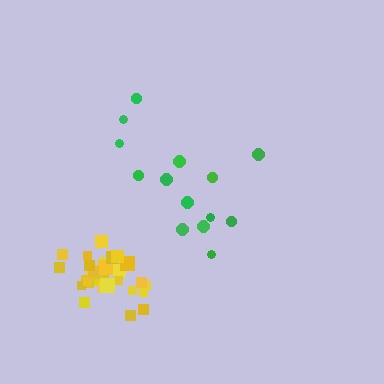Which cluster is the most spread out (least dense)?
Green.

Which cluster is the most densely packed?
Yellow.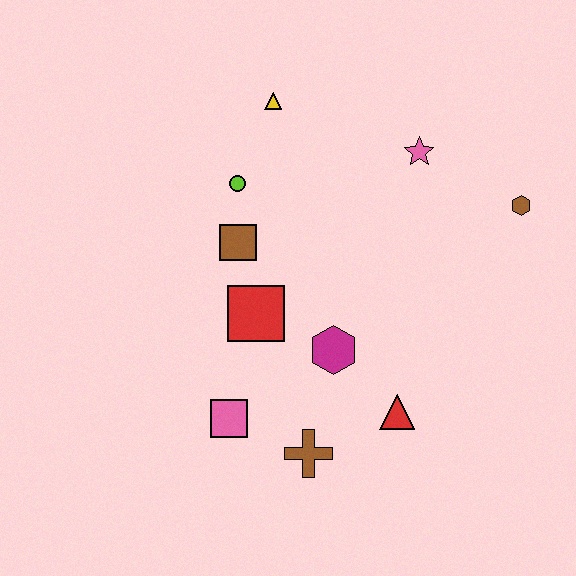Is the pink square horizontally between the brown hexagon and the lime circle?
No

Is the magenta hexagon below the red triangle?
No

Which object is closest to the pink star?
The brown hexagon is closest to the pink star.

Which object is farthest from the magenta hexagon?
The yellow triangle is farthest from the magenta hexagon.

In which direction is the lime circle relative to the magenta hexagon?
The lime circle is above the magenta hexagon.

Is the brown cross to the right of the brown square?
Yes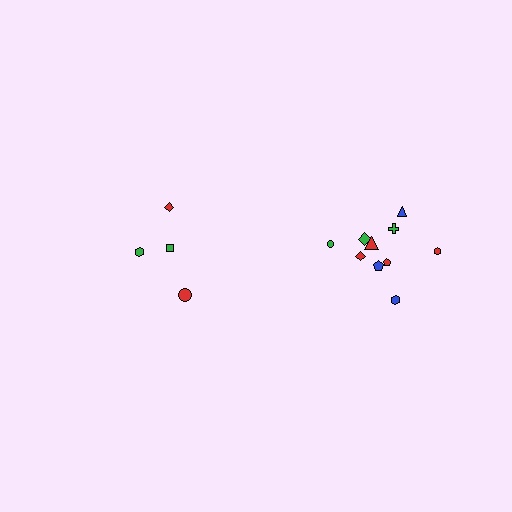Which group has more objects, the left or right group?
The right group.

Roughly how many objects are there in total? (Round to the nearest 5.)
Roughly 15 objects in total.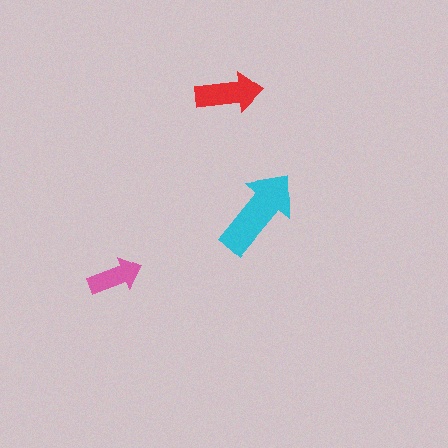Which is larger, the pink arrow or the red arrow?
The red one.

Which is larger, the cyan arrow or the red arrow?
The cyan one.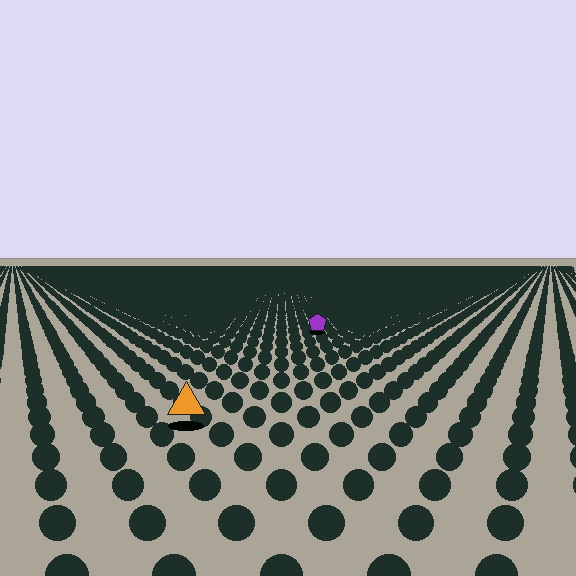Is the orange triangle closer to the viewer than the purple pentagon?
Yes. The orange triangle is closer — you can tell from the texture gradient: the ground texture is coarser near it.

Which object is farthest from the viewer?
The purple pentagon is farthest from the viewer. It appears smaller and the ground texture around it is denser.